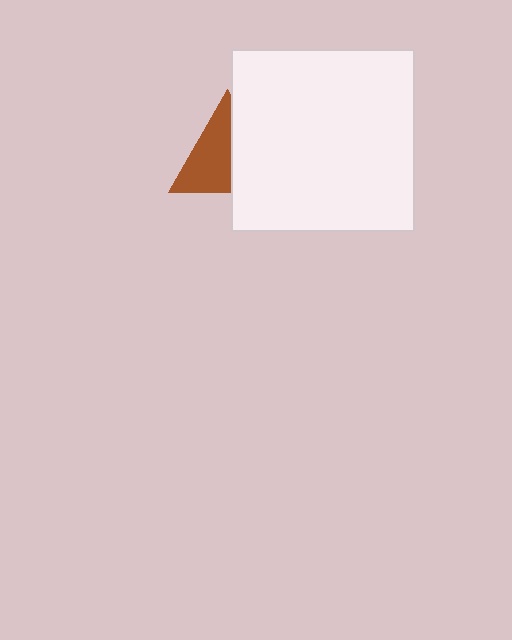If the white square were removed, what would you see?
You would see the complete brown triangle.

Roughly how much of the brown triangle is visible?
About half of it is visible (roughly 56%).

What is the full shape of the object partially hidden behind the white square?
The partially hidden object is a brown triangle.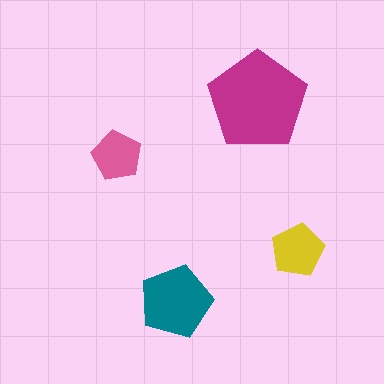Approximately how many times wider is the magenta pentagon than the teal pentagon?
About 1.5 times wider.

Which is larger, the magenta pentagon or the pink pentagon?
The magenta one.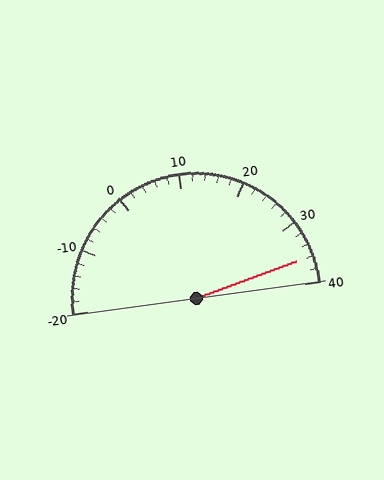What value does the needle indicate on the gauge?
The needle indicates approximately 36.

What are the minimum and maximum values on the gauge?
The gauge ranges from -20 to 40.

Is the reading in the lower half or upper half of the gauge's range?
The reading is in the upper half of the range (-20 to 40).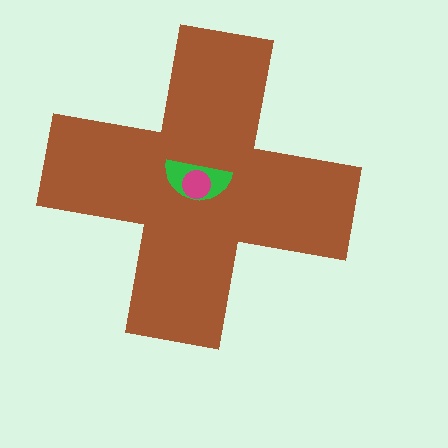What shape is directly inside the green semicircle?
The magenta circle.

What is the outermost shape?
The brown cross.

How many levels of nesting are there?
3.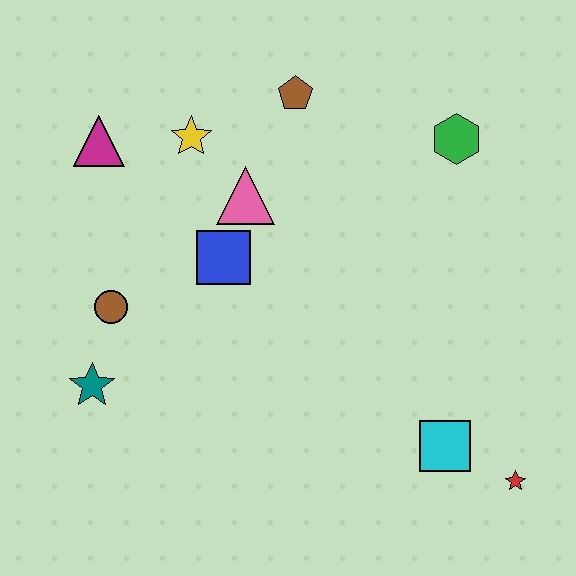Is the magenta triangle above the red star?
Yes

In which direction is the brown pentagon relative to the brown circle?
The brown pentagon is above the brown circle.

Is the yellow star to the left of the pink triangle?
Yes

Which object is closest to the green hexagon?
The brown pentagon is closest to the green hexagon.